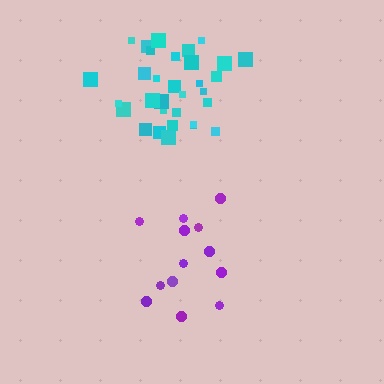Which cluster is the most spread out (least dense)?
Purple.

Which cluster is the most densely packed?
Cyan.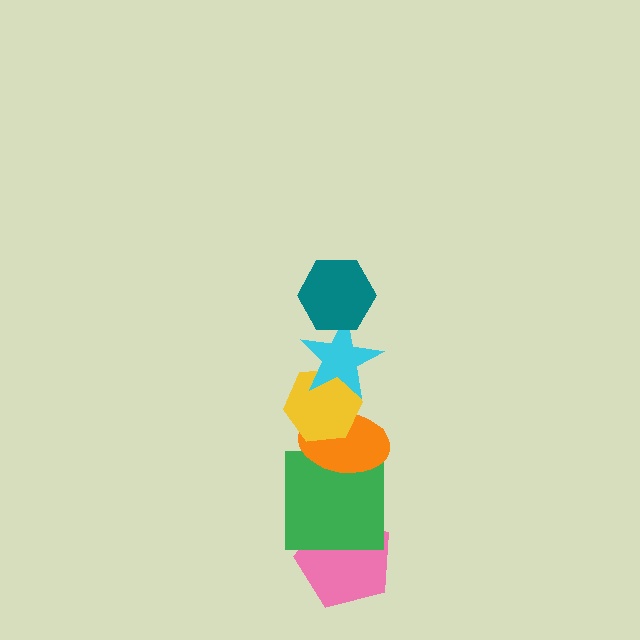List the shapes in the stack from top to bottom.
From top to bottom: the teal hexagon, the cyan star, the yellow hexagon, the orange ellipse, the green square, the pink pentagon.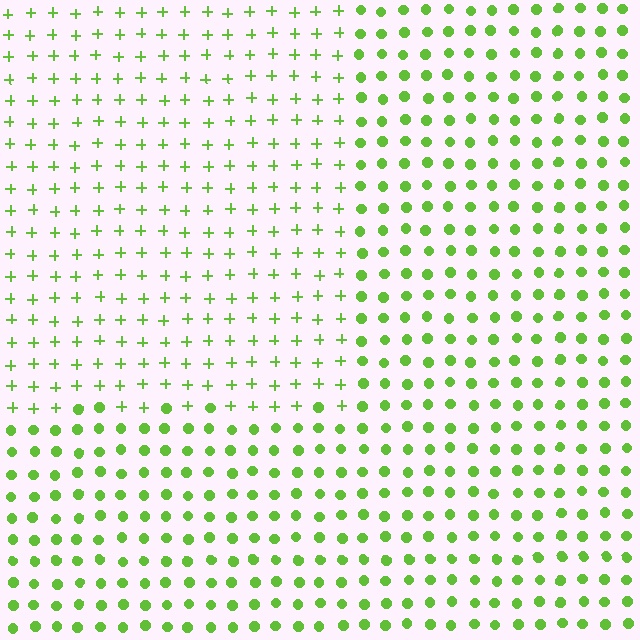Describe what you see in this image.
The image is filled with small lime elements arranged in a uniform grid. A rectangle-shaped region contains plus signs, while the surrounding area contains circles. The boundary is defined purely by the change in element shape.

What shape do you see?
I see a rectangle.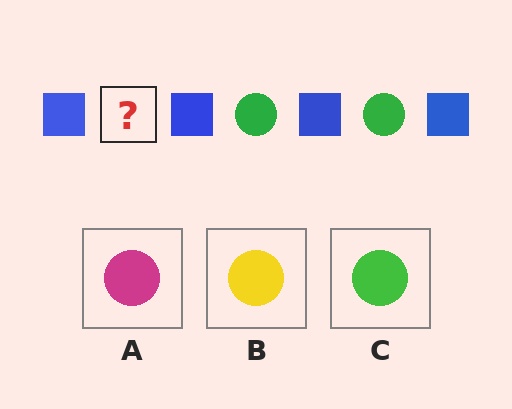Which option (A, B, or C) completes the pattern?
C.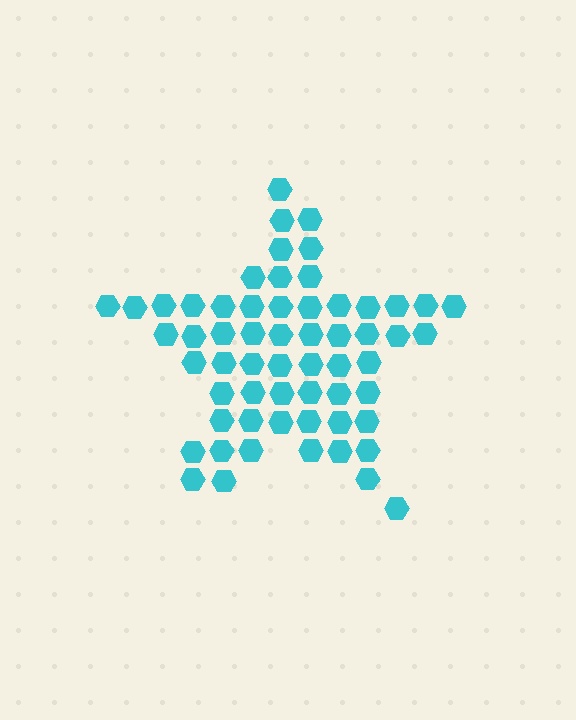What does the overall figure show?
The overall figure shows a star.